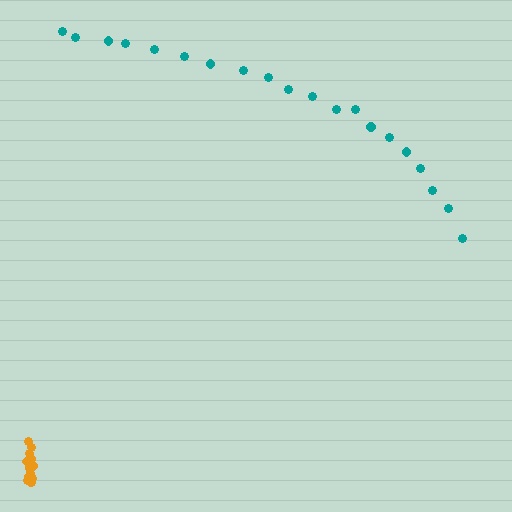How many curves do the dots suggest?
There are 2 distinct paths.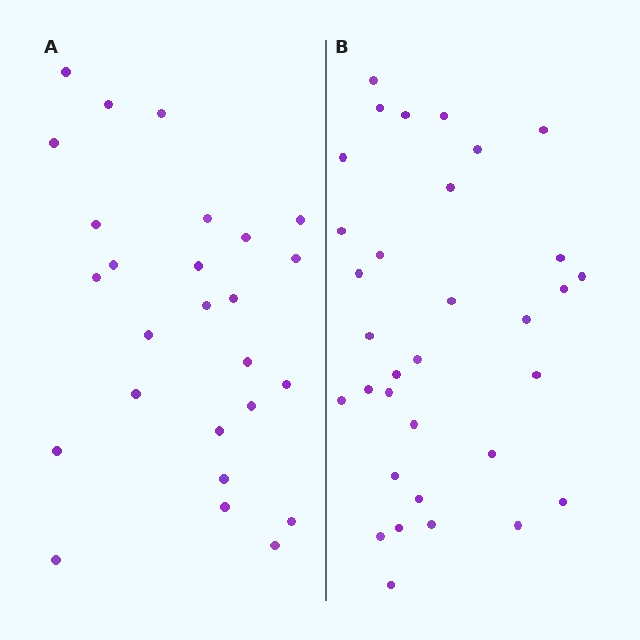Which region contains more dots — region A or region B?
Region B (the right region) has more dots.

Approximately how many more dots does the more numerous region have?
Region B has roughly 8 or so more dots than region A.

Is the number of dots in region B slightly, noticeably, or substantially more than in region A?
Region B has noticeably more, but not dramatically so. The ratio is roughly 1.3 to 1.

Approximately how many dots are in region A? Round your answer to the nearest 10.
About 30 dots. (The exact count is 26, which rounds to 30.)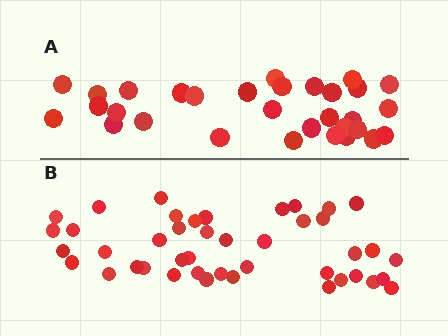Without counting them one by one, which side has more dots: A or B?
Region B (the bottom region) has more dots.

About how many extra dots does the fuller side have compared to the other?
Region B has roughly 12 or so more dots than region A.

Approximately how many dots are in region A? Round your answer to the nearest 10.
About 30 dots. (The exact count is 31, which rounds to 30.)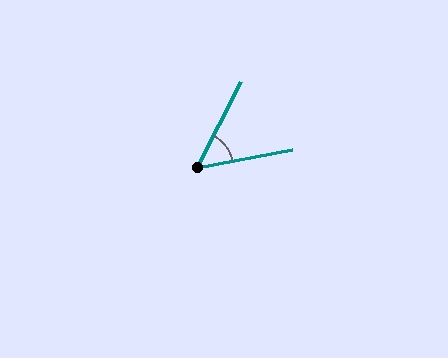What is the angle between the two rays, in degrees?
Approximately 52 degrees.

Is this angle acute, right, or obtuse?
It is acute.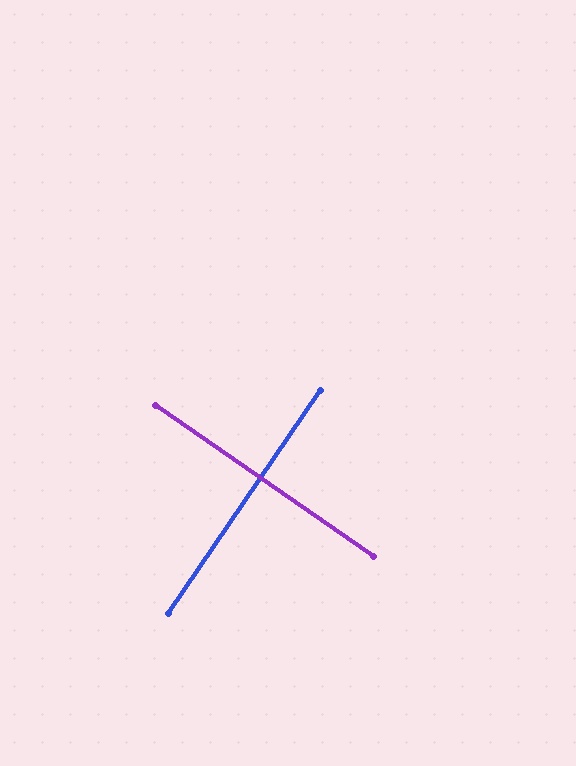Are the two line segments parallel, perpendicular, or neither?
Perpendicular — they meet at approximately 89°.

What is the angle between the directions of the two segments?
Approximately 89 degrees.